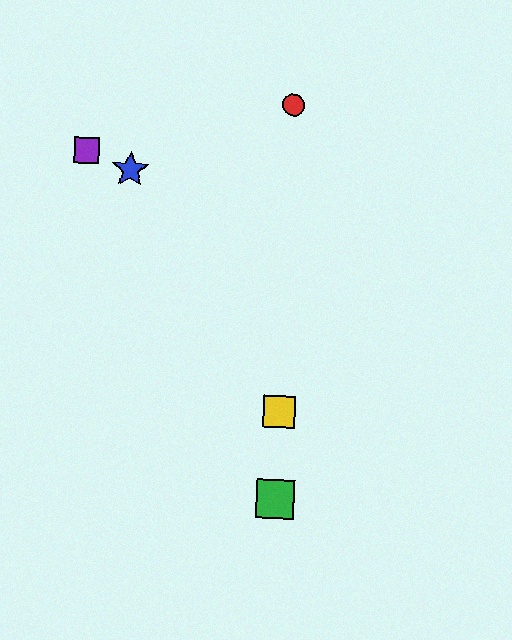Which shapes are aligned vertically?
The red circle, the green square, the yellow square are aligned vertically.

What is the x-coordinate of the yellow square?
The yellow square is at x≈279.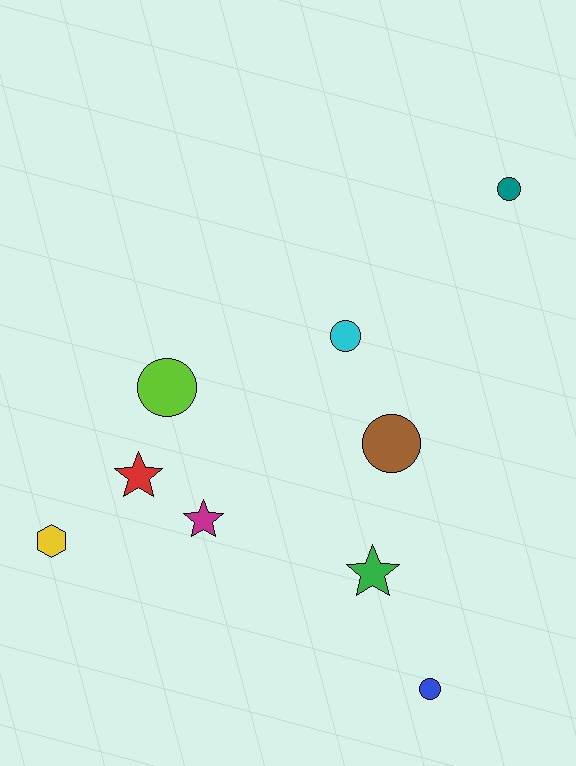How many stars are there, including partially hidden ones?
There are 3 stars.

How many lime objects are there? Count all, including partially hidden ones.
There is 1 lime object.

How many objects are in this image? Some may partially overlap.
There are 9 objects.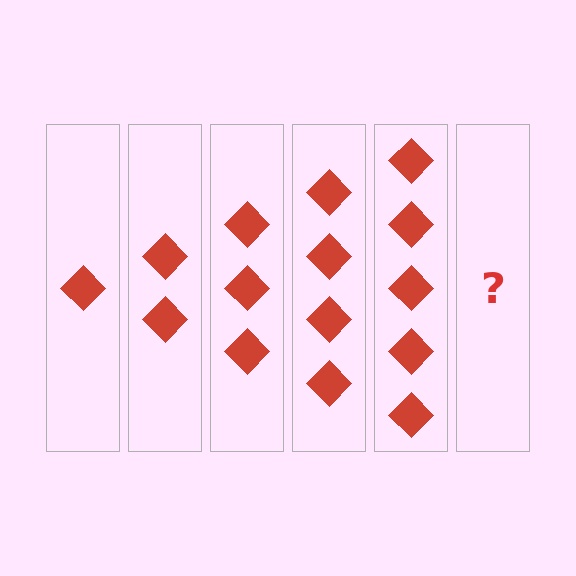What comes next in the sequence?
The next element should be 6 diamonds.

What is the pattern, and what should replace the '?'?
The pattern is that each step adds one more diamond. The '?' should be 6 diamonds.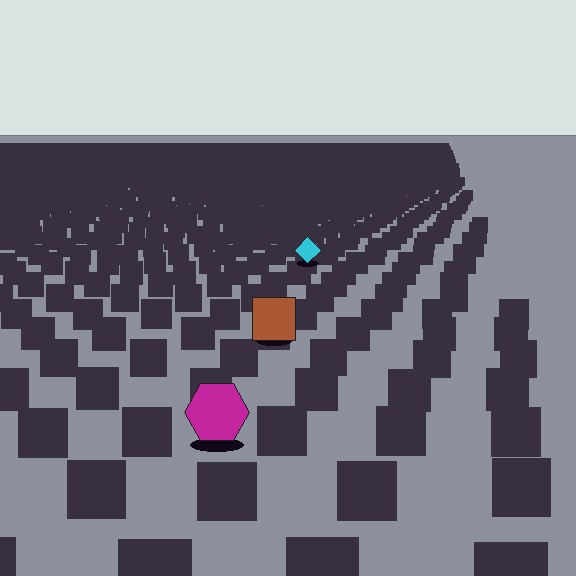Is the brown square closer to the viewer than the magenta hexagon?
No. The magenta hexagon is closer — you can tell from the texture gradient: the ground texture is coarser near it.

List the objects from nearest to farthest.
From nearest to farthest: the magenta hexagon, the brown square, the cyan diamond.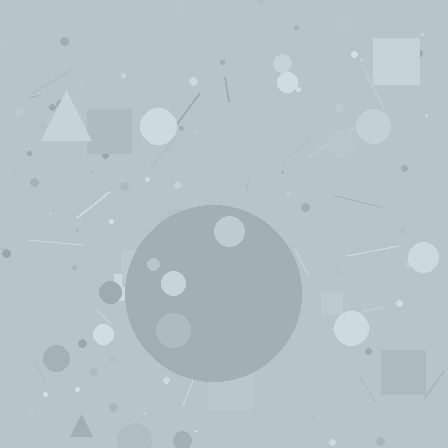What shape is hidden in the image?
A circle is hidden in the image.